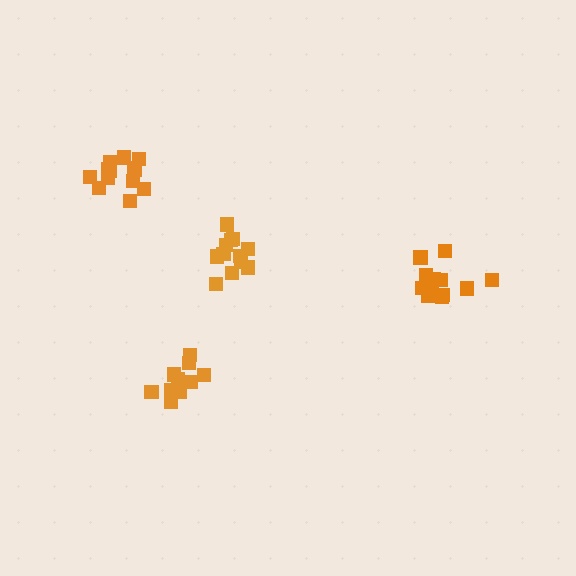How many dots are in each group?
Group 1: 15 dots, Group 2: 11 dots, Group 3: 13 dots, Group 4: 13 dots (52 total).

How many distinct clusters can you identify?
There are 4 distinct clusters.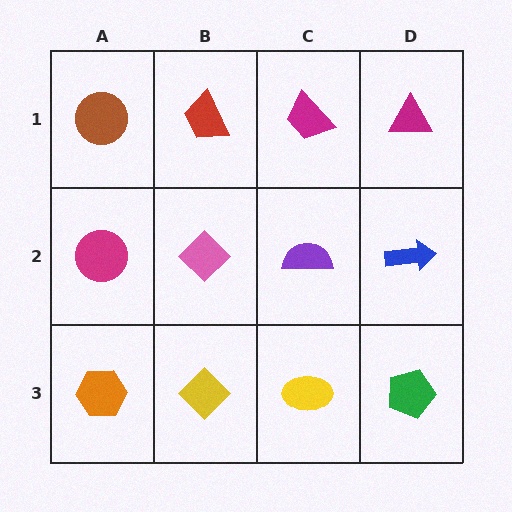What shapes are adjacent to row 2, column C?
A magenta trapezoid (row 1, column C), a yellow ellipse (row 3, column C), a pink diamond (row 2, column B), a blue arrow (row 2, column D).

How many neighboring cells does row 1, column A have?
2.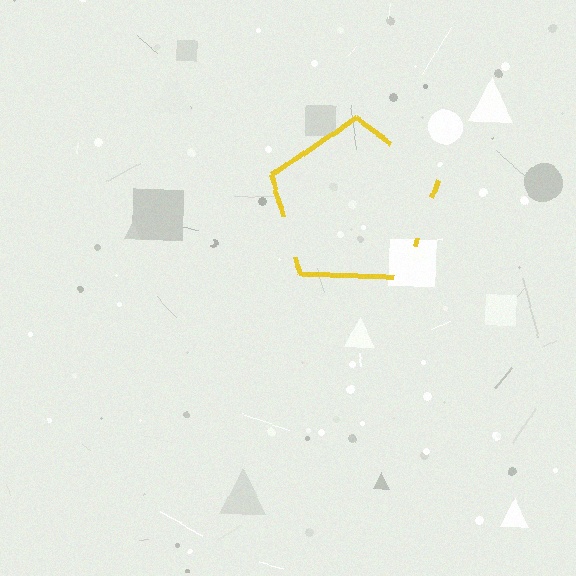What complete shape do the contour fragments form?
The contour fragments form a pentagon.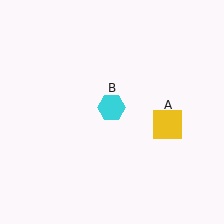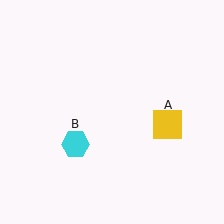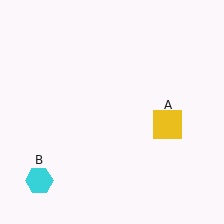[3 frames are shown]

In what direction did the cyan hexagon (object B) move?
The cyan hexagon (object B) moved down and to the left.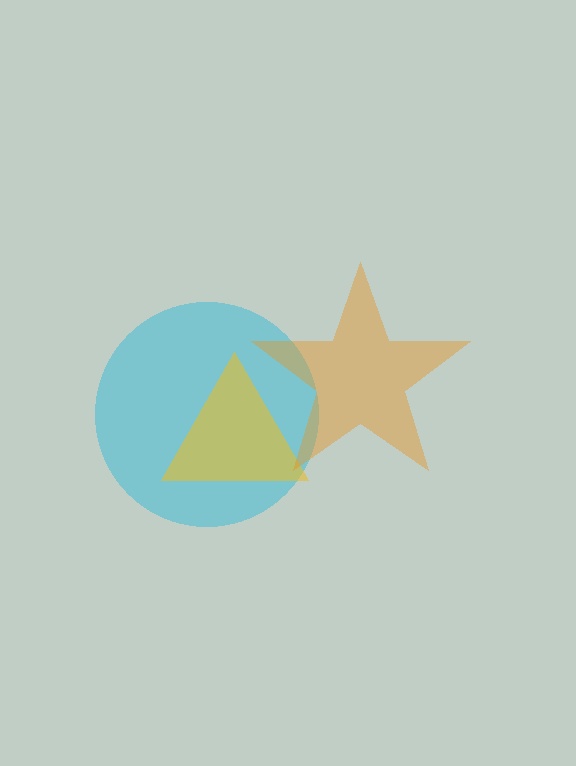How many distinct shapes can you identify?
There are 3 distinct shapes: a cyan circle, a yellow triangle, an orange star.